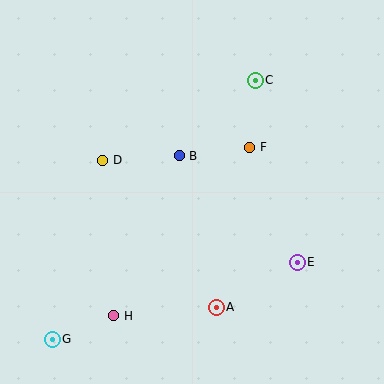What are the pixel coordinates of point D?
Point D is at (103, 160).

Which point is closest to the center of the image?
Point B at (179, 156) is closest to the center.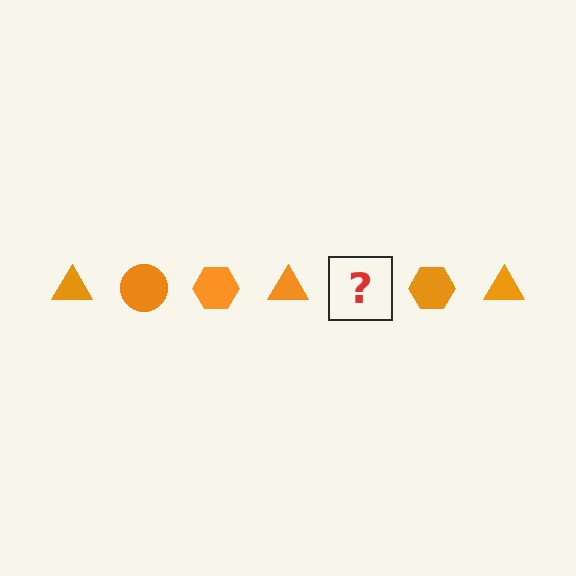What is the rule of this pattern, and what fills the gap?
The rule is that the pattern cycles through triangle, circle, hexagon shapes in orange. The gap should be filled with an orange circle.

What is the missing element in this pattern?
The missing element is an orange circle.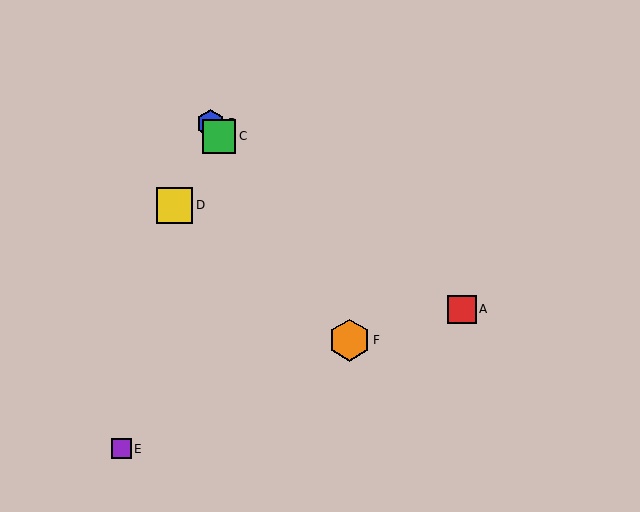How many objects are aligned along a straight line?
3 objects (B, C, F) are aligned along a straight line.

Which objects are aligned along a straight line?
Objects B, C, F are aligned along a straight line.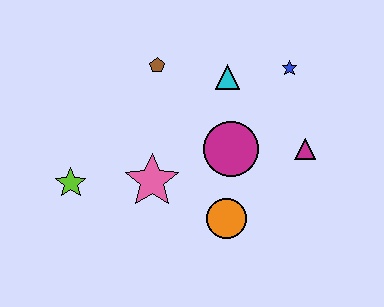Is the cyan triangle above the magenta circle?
Yes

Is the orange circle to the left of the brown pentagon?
No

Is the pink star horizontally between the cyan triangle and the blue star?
No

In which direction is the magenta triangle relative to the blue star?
The magenta triangle is below the blue star.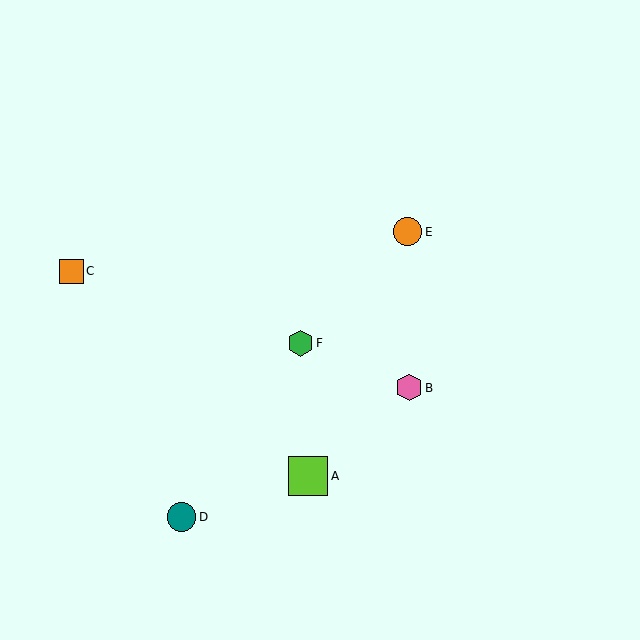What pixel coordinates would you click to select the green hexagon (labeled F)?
Click at (300, 343) to select the green hexagon F.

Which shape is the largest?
The lime square (labeled A) is the largest.